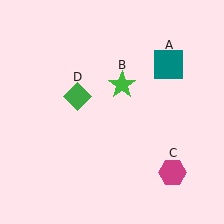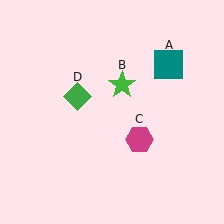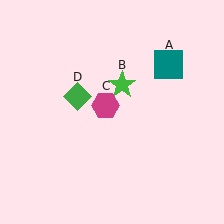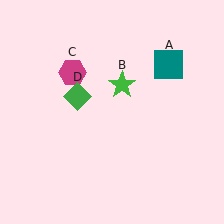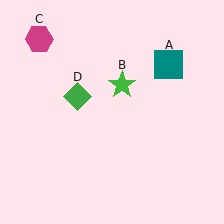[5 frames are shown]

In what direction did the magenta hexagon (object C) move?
The magenta hexagon (object C) moved up and to the left.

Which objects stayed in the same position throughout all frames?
Teal square (object A) and green star (object B) and green diamond (object D) remained stationary.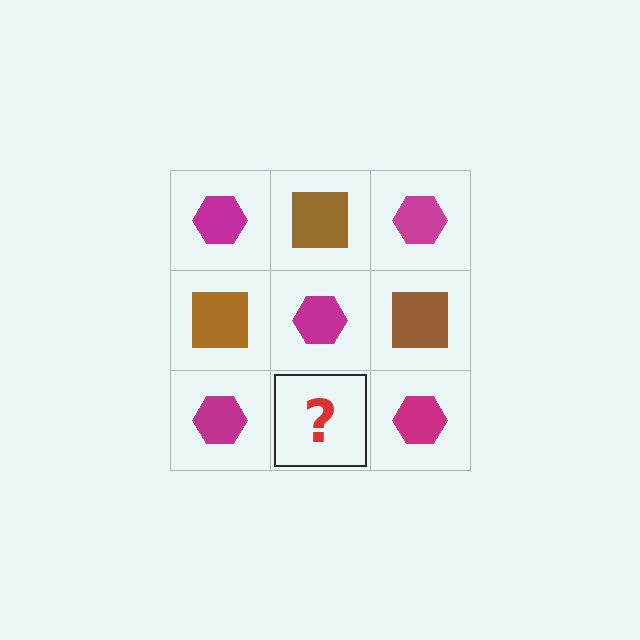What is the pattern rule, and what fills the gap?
The rule is that it alternates magenta hexagon and brown square in a checkerboard pattern. The gap should be filled with a brown square.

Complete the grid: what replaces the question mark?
The question mark should be replaced with a brown square.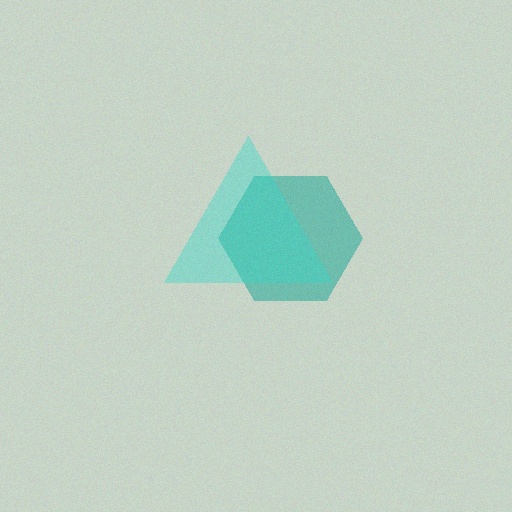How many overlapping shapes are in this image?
There are 2 overlapping shapes in the image.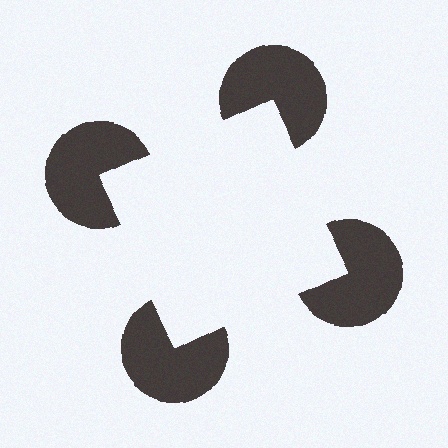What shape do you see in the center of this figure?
An illusory square — its edges are inferred from the aligned wedge cuts in the pac-man discs, not physically drawn.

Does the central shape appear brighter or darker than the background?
It typically appears slightly brighter than the background, even though no actual brightness change is drawn.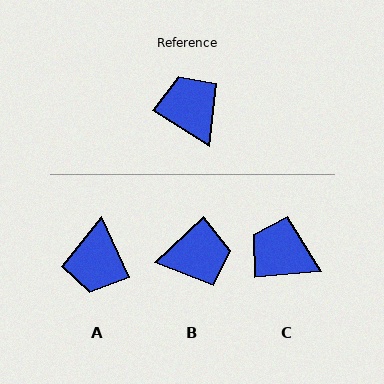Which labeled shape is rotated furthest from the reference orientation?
A, about 148 degrees away.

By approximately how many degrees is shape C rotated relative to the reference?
Approximately 38 degrees counter-clockwise.